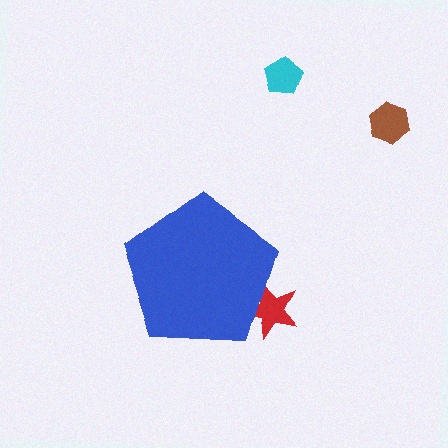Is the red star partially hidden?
Yes, the red star is partially hidden behind the blue pentagon.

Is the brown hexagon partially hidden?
No, the brown hexagon is fully visible.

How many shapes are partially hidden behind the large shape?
1 shape is partially hidden.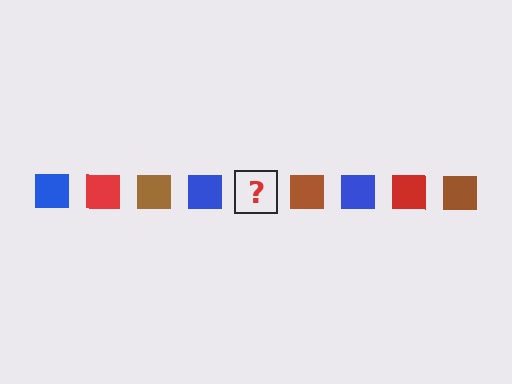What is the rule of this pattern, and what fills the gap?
The rule is that the pattern cycles through blue, red, brown squares. The gap should be filled with a red square.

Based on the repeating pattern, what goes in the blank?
The blank should be a red square.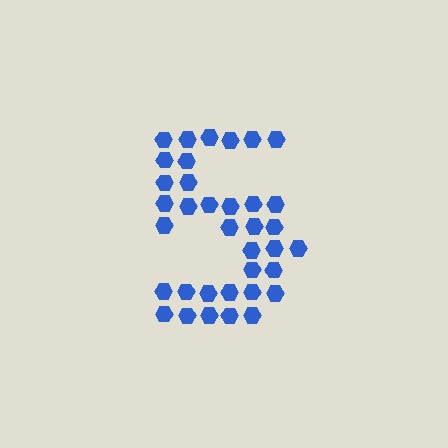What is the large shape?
The large shape is the digit 5.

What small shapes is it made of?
It is made of small hexagons.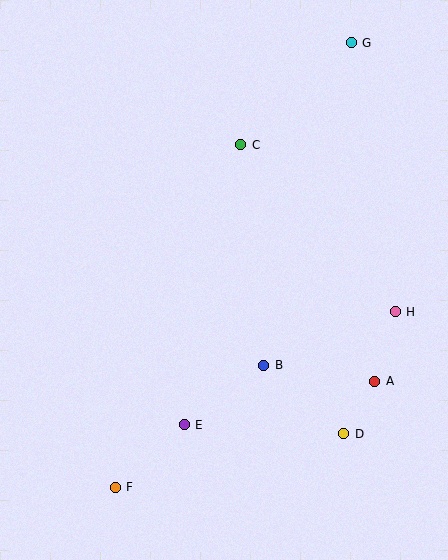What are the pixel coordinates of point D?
Point D is at (344, 434).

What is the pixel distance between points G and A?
The distance between G and A is 340 pixels.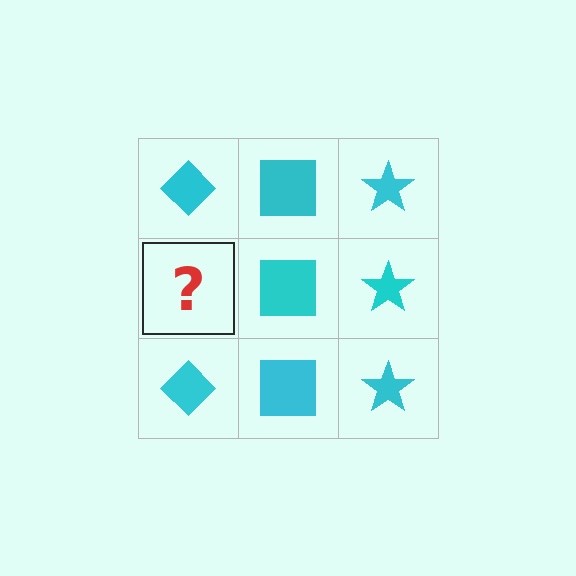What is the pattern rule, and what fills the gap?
The rule is that each column has a consistent shape. The gap should be filled with a cyan diamond.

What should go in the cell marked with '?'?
The missing cell should contain a cyan diamond.